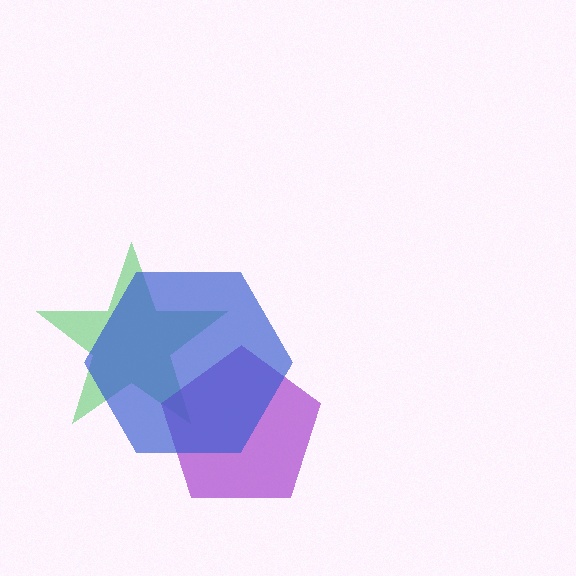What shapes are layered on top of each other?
The layered shapes are: a green star, a purple pentagon, a blue hexagon.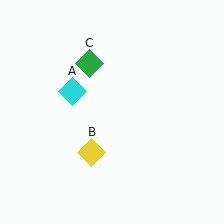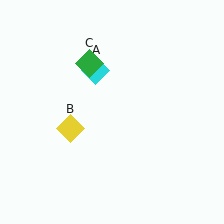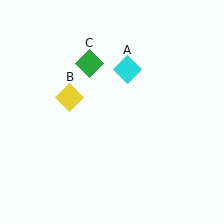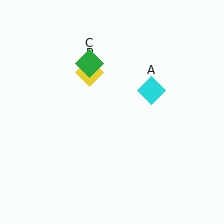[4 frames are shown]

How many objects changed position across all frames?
2 objects changed position: cyan diamond (object A), yellow diamond (object B).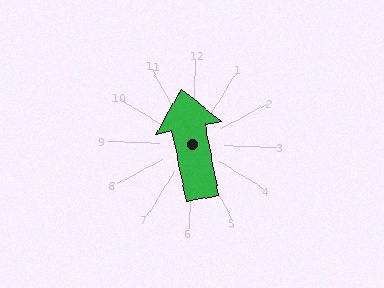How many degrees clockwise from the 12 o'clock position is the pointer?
Approximately 347 degrees.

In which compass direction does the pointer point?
North.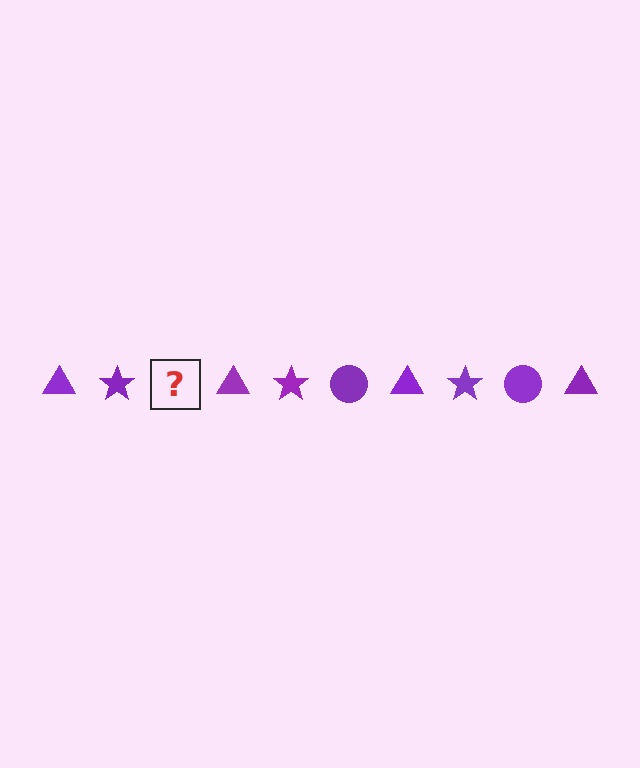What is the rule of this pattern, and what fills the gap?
The rule is that the pattern cycles through triangle, star, circle shapes in purple. The gap should be filled with a purple circle.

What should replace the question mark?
The question mark should be replaced with a purple circle.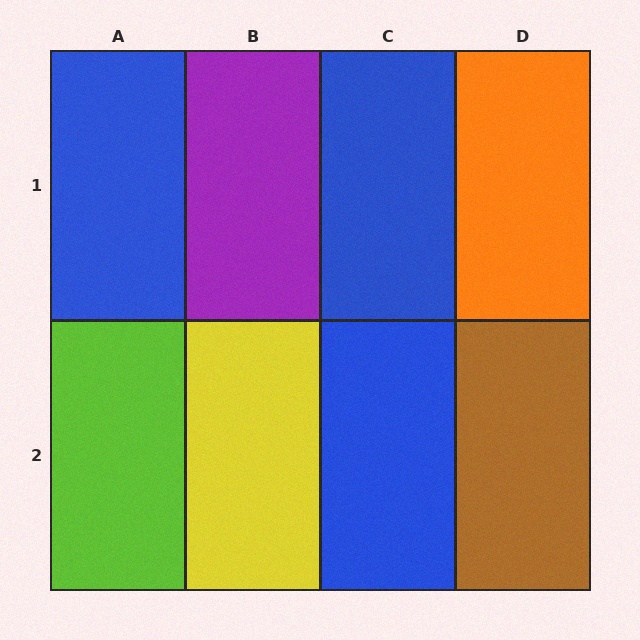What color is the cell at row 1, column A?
Blue.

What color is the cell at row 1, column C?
Blue.